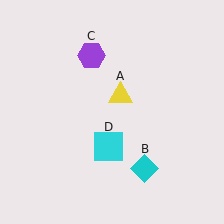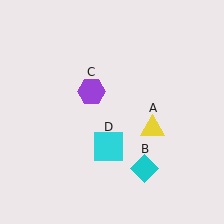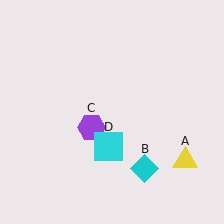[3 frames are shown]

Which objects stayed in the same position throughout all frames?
Cyan diamond (object B) and cyan square (object D) remained stationary.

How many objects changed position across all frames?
2 objects changed position: yellow triangle (object A), purple hexagon (object C).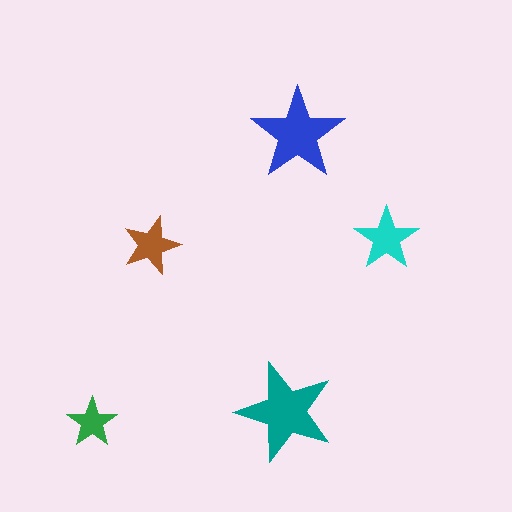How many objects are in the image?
There are 5 objects in the image.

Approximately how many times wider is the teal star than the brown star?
About 1.5 times wider.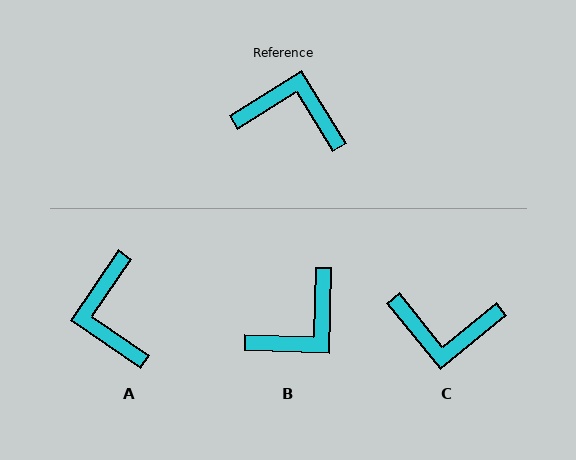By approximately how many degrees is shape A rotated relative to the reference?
Approximately 114 degrees counter-clockwise.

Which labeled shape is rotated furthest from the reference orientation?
C, about 173 degrees away.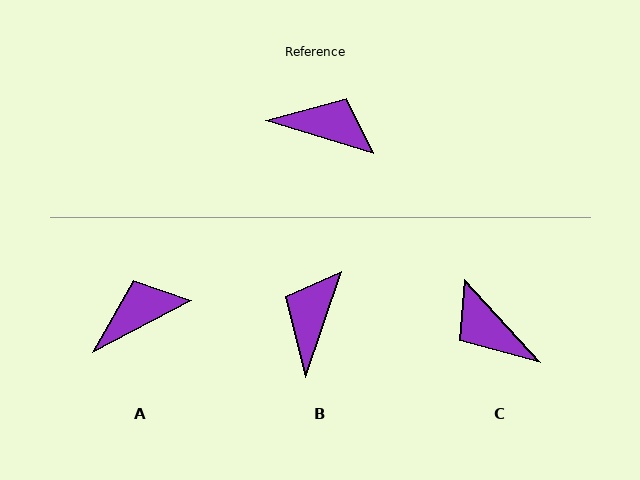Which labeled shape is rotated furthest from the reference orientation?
C, about 150 degrees away.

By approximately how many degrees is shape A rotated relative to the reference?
Approximately 45 degrees counter-clockwise.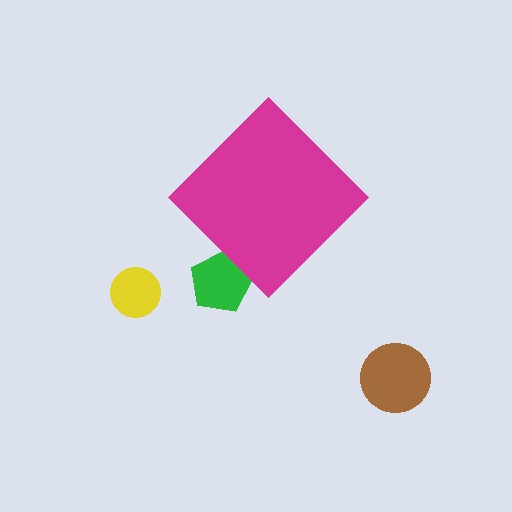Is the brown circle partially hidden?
No, the brown circle is fully visible.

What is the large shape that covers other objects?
A magenta diamond.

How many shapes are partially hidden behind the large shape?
1 shape is partially hidden.